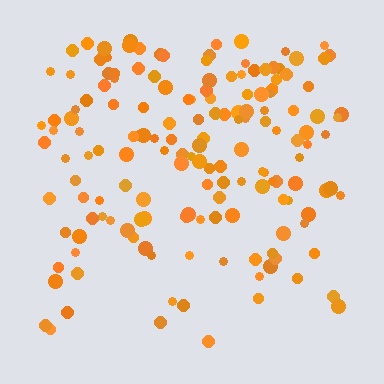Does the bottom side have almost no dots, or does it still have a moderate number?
Still a moderate number, just noticeably fewer than the top.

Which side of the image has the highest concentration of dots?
The top.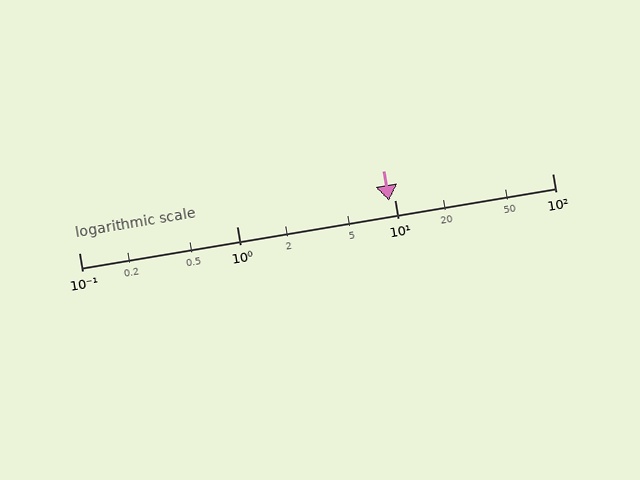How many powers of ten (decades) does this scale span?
The scale spans 3 decades, from 0.1 to 100.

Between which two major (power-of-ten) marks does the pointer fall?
The pointer is between 1 and 10.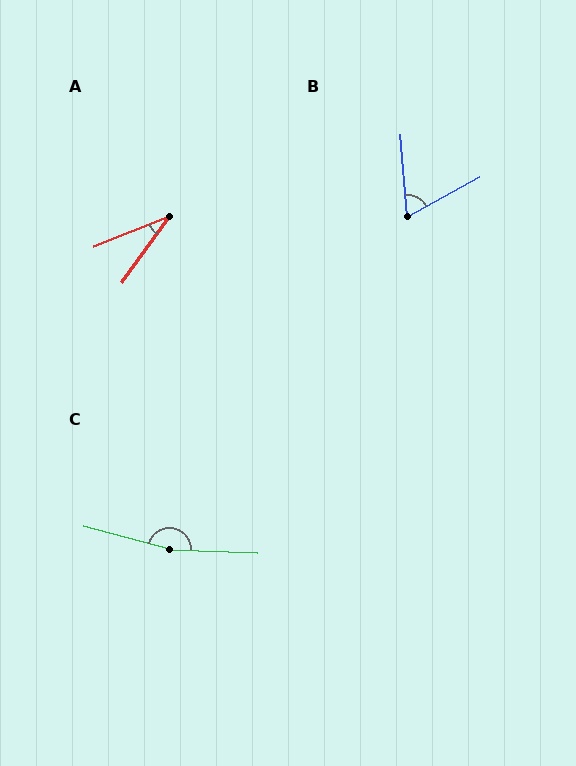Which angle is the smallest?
A, at approximately 33 degrees.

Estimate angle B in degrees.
Approximately 65 degrees.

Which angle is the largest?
C, at approximately 167 degrees.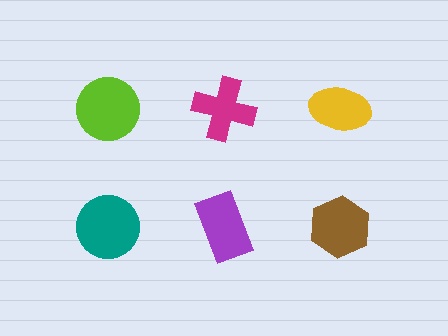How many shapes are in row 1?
3 shapes.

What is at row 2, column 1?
A teal circle.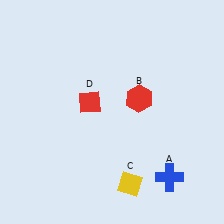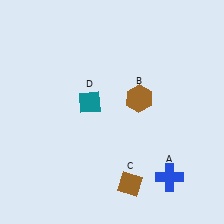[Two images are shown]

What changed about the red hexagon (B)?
In Image 1, B is red. In Image 2, it changed to brown.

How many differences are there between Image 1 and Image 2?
There are 3 differences between the two images.